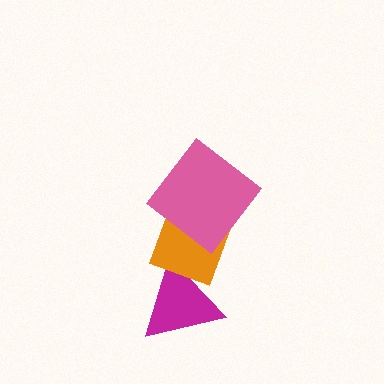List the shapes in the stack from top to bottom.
From top to bottom: the pink diamond, the orange diamond, the magenta triangle.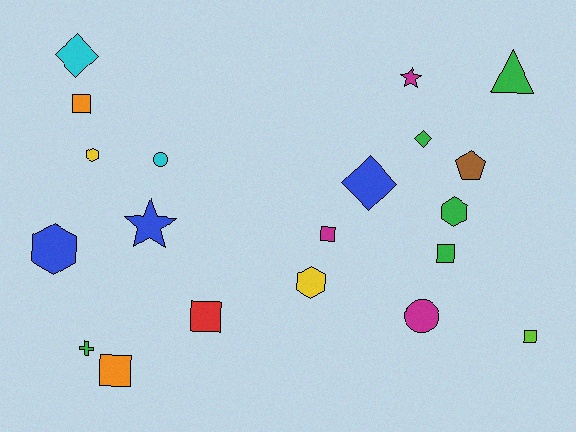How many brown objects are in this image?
There is 1 brown object.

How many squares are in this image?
There are 6 squares.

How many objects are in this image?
There are 20 objects.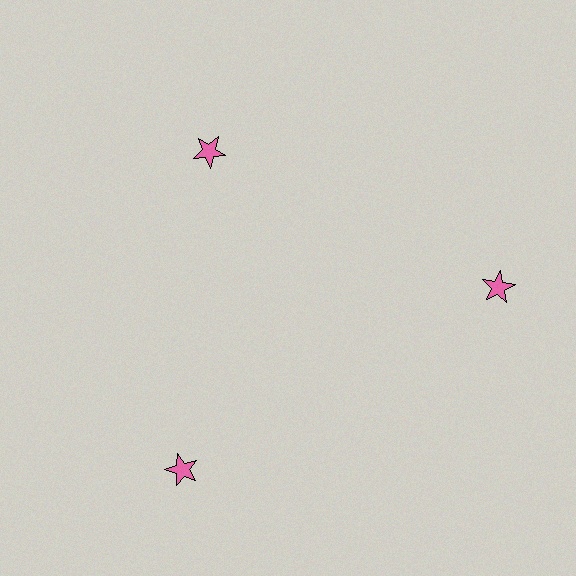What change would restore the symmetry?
The symmetry would be restored by moving it outward, back onto the ring so that all 3 stars sit at equal angles and equal distance from the center.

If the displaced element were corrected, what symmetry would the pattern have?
It would have 3-fold rotational symmetry — the pattern would map onto itself every 120 degrees.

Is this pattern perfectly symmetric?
No. The 3 pink stars are arranged in a ring, but one element near the 11 o'clock position is pulled inward toward the center, breaking the 3-fold rotational symmetry.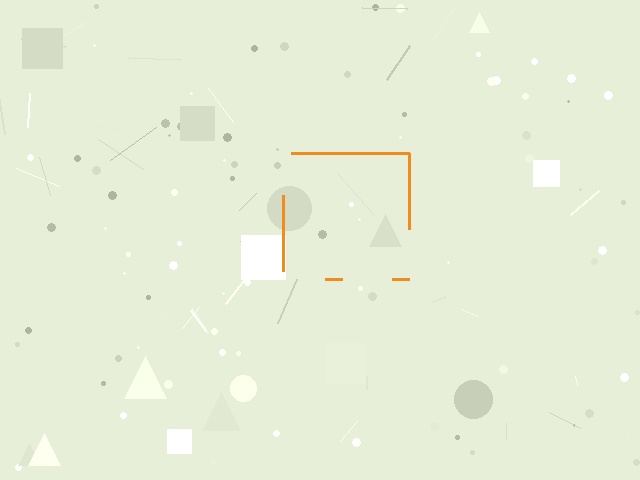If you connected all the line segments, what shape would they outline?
They would outline a square.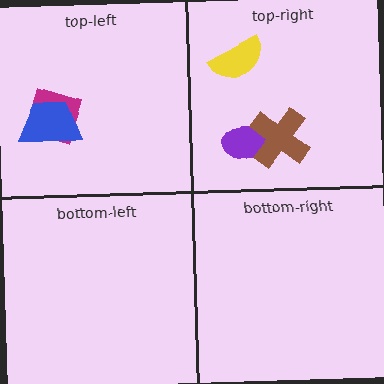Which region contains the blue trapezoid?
The top-left region.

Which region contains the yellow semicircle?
The top-right region.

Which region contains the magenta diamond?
The top-left region.